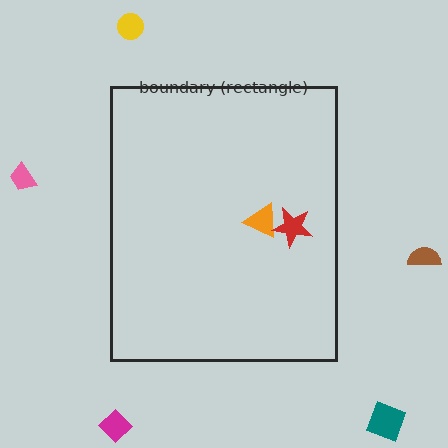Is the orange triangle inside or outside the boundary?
Inside.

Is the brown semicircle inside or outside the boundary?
Outside.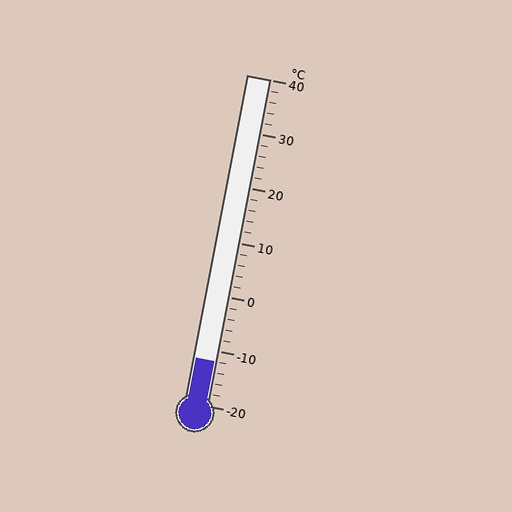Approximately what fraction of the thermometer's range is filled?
The thermometer is filled to approximately 15% of its range.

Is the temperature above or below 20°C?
The temperature is below 20°C.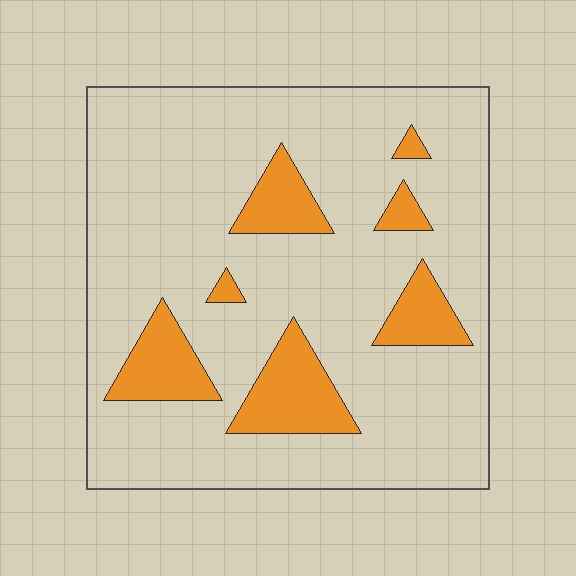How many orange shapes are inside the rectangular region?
7.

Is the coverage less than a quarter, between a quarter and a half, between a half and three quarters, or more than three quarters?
Less than a quarter.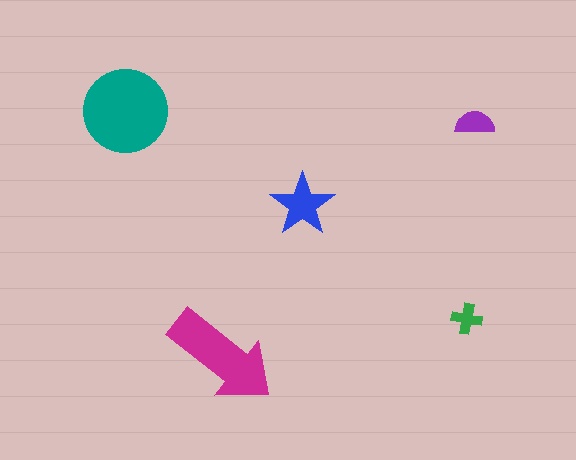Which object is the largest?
The teal circle.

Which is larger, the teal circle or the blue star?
The teal circle.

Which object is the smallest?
The green cross.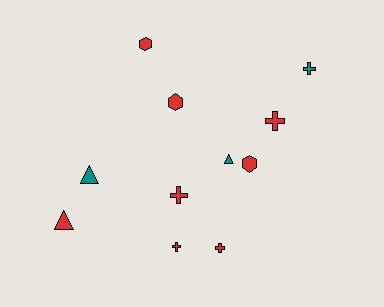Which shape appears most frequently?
Cross, with 5 objects.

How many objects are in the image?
There are 11 objects.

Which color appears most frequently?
Red, with 8 objects.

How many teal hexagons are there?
There are no teal hexagons.